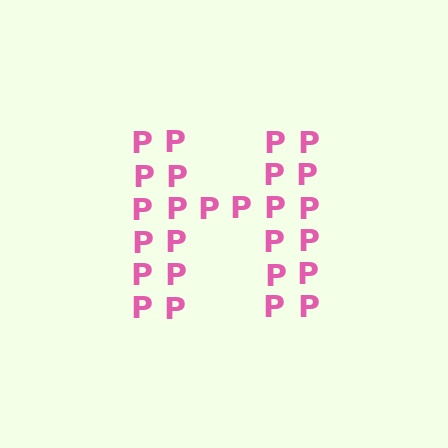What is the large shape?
The large shape is the letter H.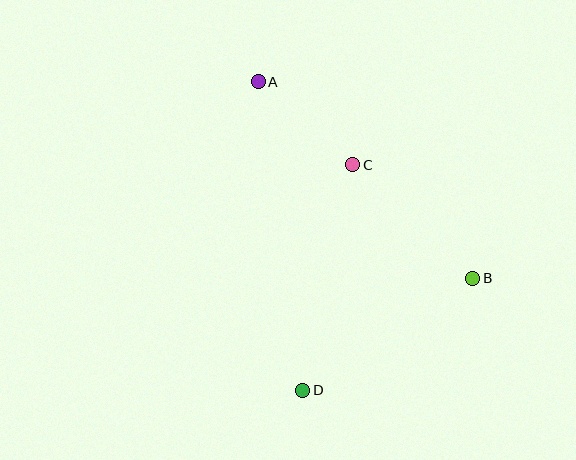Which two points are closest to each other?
Points A and C are closest to each other.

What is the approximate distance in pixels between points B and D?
The distance between B and D is approximately 204 pixels.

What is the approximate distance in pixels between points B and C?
The distance between B and C is approximately 165 pixels.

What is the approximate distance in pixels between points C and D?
The distance between C and D is approximately 231 pixels.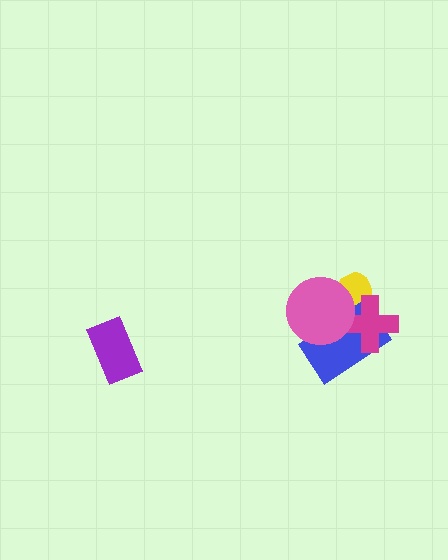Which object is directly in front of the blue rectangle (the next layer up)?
The magenta cross is directly in front of the blue rectangle.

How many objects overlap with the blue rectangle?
3 objects overlap with the blue rectangle.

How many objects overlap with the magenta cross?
3 objects overlap with the magenta cross.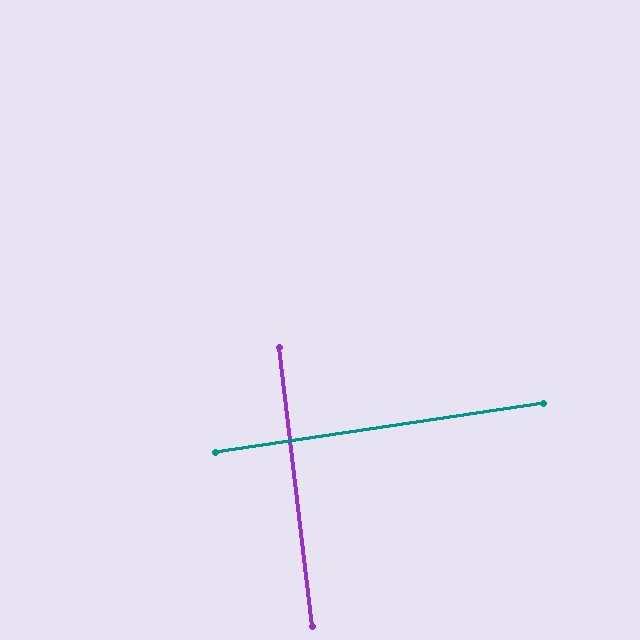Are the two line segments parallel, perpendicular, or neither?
Perpendicular — they meet at approximately 88°.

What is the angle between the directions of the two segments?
Approximately 88 degrees.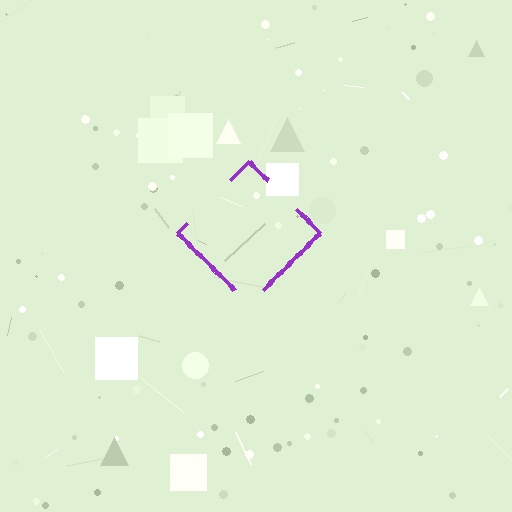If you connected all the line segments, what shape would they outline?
They would outline a diamond.